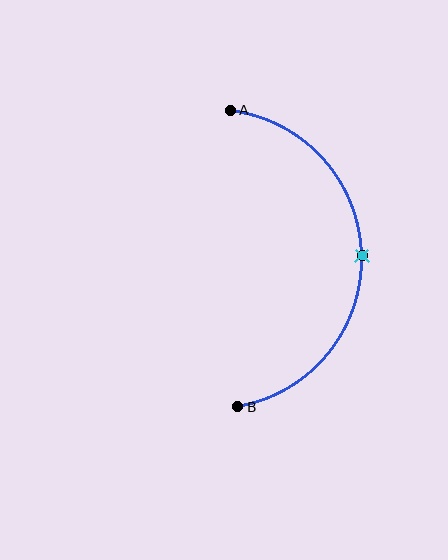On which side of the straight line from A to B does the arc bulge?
The arc bulges to the right of the straight line connecting A and B.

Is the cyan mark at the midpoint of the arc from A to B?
Yes. The cyan mark lies on the arc at equal arc-length from both A and B — it is the arc midpoint.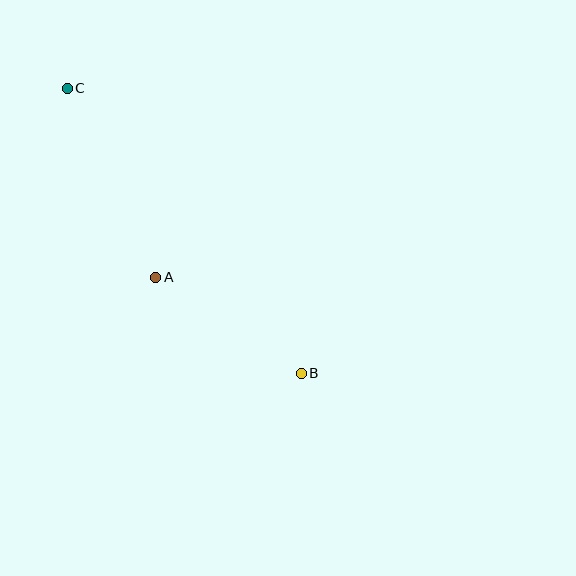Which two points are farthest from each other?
Points B and C are farthest from each other.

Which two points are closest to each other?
Points A and B are closest to each other.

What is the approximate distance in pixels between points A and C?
The distance between A and C is approximately 209 pixels.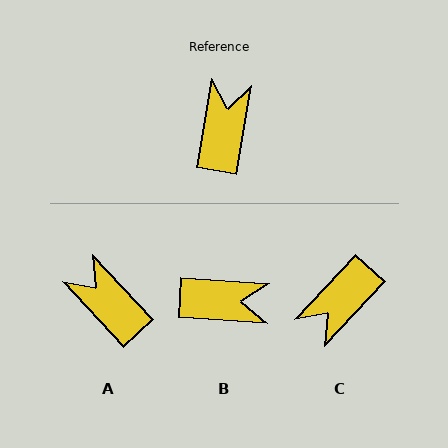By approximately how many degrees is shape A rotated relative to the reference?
Approximately 53 degrees counter-clockwise.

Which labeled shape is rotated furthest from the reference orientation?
C, about 147 degrees away.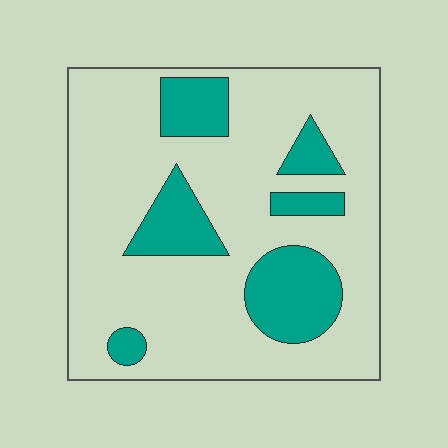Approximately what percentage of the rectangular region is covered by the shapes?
Approximately 20%.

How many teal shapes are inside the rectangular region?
6.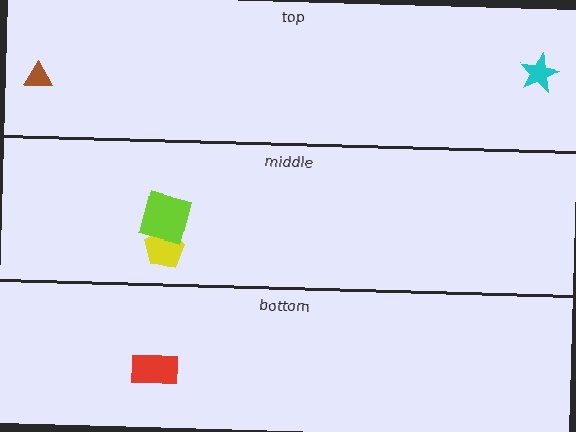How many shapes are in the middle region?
2.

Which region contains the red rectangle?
The bottom region.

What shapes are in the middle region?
The yellow pentagon, the lime square.